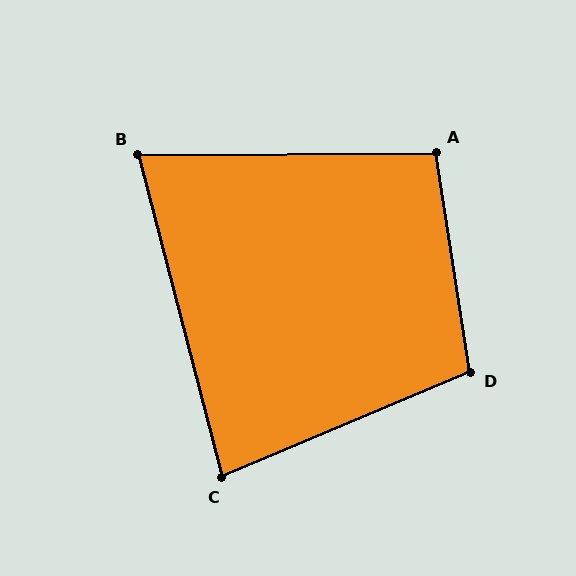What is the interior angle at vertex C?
Approximately 82 degrees (acute).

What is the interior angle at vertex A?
Approximately 98 degrees (obtuse).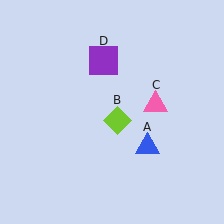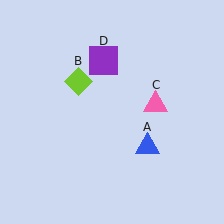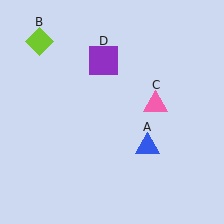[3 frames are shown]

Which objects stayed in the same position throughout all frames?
Blue triangle (object A) and pink triangle (object C) and purple square (object D) remained stationary.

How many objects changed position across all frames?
1 object changed position: lime diamond (object B).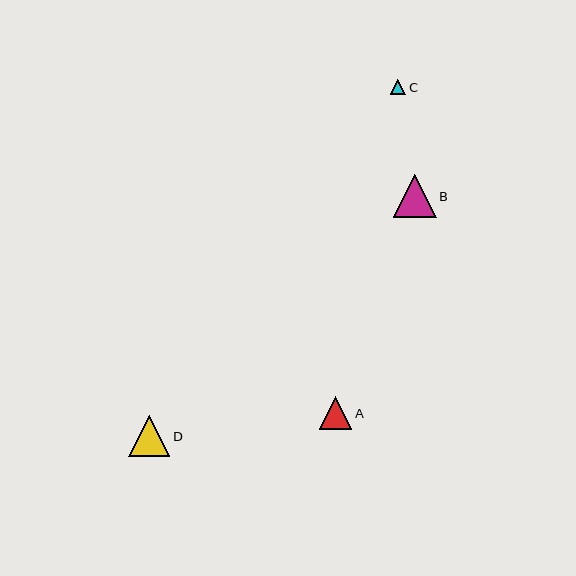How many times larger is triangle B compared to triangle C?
Triangle B is approximately 2.8 times the size of triangle C.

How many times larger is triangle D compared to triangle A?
Triangle D is approximately 1.3 times the size of triangle A.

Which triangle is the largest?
Triangle B is the largest with a size of approximately 43 pixels.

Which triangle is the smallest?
Triangle C is the smallest with a size of approximately 16 pixels.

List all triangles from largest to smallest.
From largest to smallest: B, D, A, C.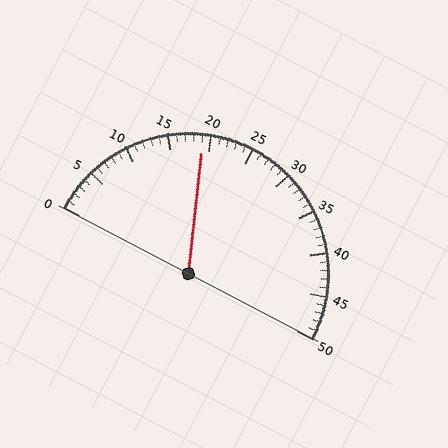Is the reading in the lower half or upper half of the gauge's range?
The reading is in the lower half of the range (0 to 50).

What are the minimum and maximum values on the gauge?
The gauge ranges from 0 to 50.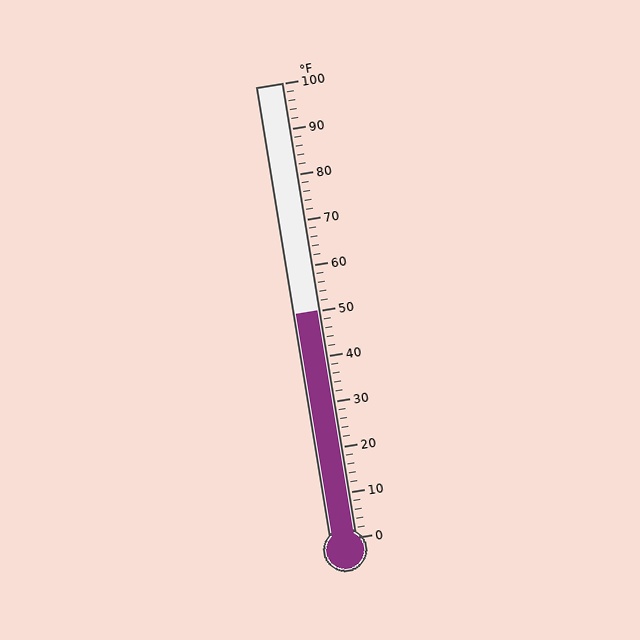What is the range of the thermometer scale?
The thermometer scale ranges from 0°F to 100°F.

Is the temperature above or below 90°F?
The temperature is below 90°F.